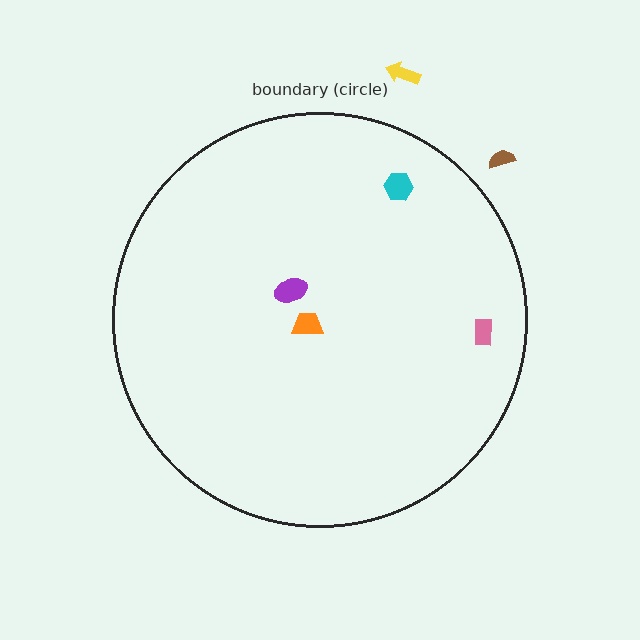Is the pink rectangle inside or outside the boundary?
Inside.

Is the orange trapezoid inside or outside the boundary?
Inside.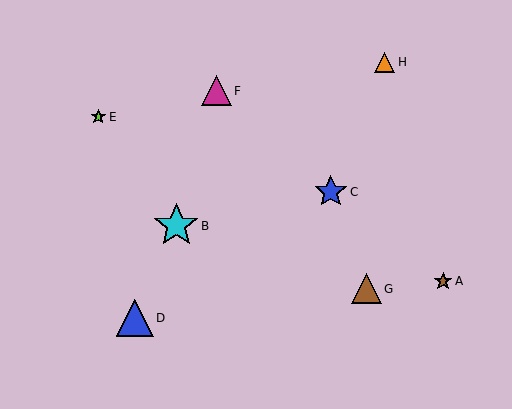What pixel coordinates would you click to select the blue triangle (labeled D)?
Click at (135, 318) to select the blue triangle D.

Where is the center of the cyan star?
The center of the cyan star is at (176, 226).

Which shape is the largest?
The cyan star (labeled B) is the largest.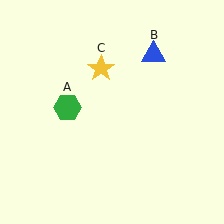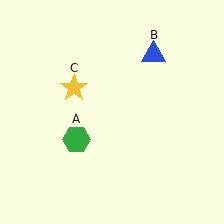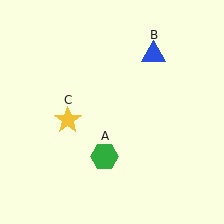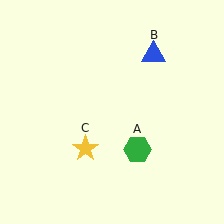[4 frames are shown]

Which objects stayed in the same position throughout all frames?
Blue triangle (object B) remained stationary.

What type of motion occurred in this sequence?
The green hexagon (object A), yellow star (object C) rotated counterclockwise around the center of the scene.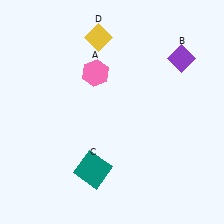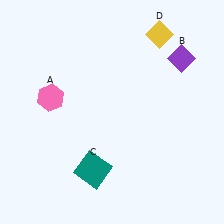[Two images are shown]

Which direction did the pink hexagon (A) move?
The pink hexagon (A) moved left.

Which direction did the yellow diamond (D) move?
The yellow diamond (D) moved right.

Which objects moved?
The objects that moved are: the pink hexagon (A), the yellow diamond (D).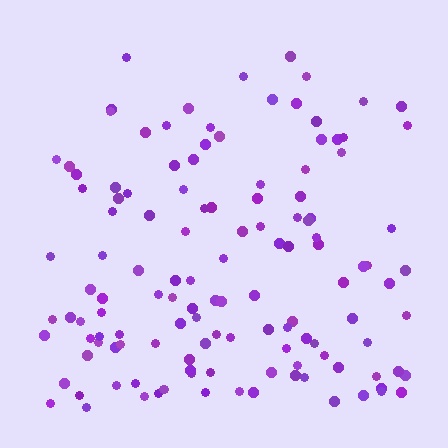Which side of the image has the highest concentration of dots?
The bottom.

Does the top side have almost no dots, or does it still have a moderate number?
Still a moderate number, just noticeably fewer than the bottom.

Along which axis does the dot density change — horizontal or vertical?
Vertical.